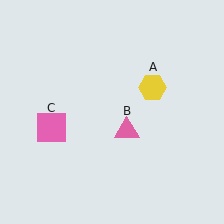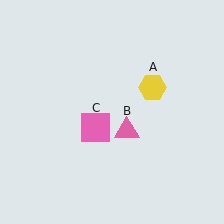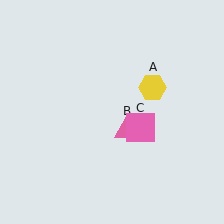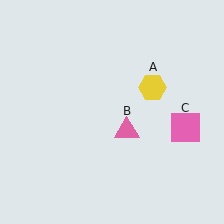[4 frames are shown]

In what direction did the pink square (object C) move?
The pink square (object C) moved right.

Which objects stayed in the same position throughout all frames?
Yellow hexagon (object A) and pink triangle (object B) remained stationary.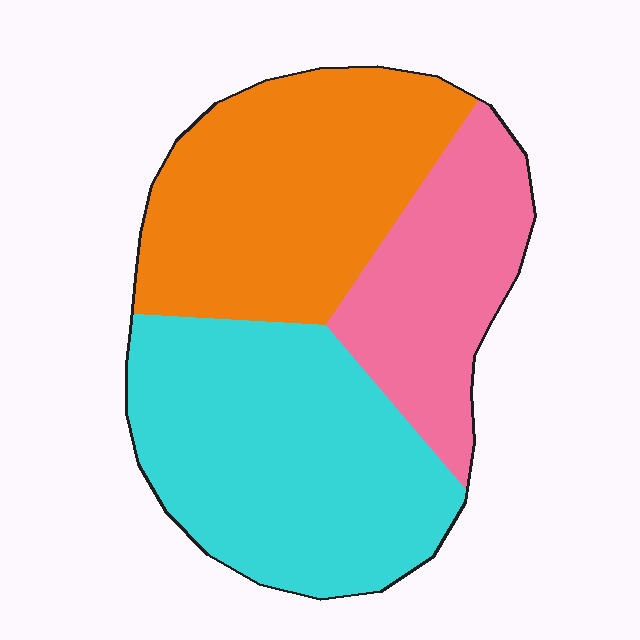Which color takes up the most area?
Cyan, at roughly 40%.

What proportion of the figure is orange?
Orange covers roughly 35% of the figure.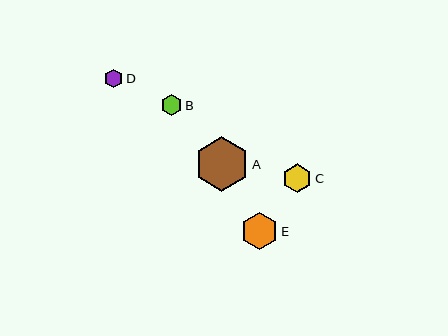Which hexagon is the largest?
Hexagon A is the largest with a size of approximately 55 pixels.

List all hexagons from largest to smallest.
From largest to smallest: A, E, C, B, D.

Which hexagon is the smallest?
Hexagon D is the smallest with a size of approximately 19 pixels.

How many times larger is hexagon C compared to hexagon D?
Hexagon C is approximately 1.5 times the size of hexagon D.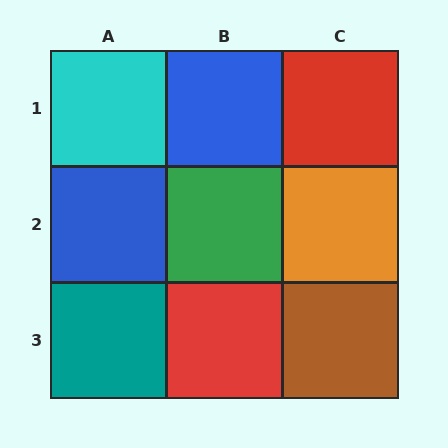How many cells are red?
2 cells are red.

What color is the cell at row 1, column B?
Blue.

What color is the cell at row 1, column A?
Cyan.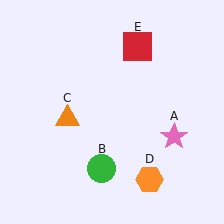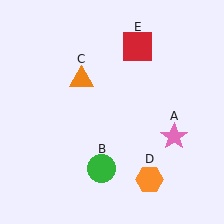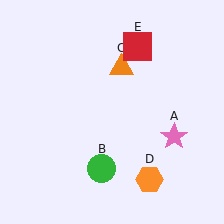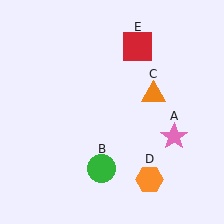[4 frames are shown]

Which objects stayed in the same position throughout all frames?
Pink star (object A) and green circle (object B) and orange hexagon (object D) and red square (object E) remained stationary.